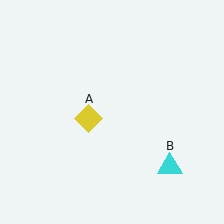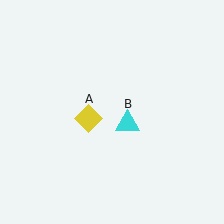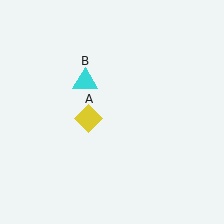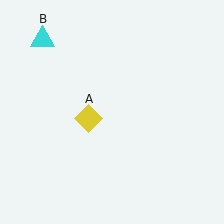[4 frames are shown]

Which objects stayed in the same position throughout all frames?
Yellow diamond (object A) remained stationary.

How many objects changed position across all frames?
1 object changed position: cyan triangle (object B).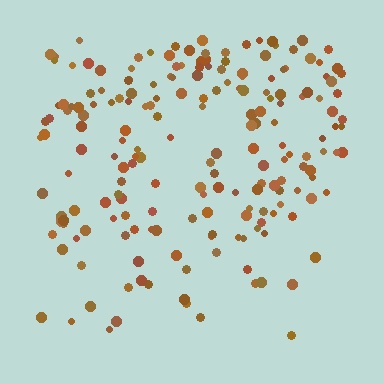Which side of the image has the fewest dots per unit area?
The bottom.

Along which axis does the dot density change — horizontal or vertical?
Vertical.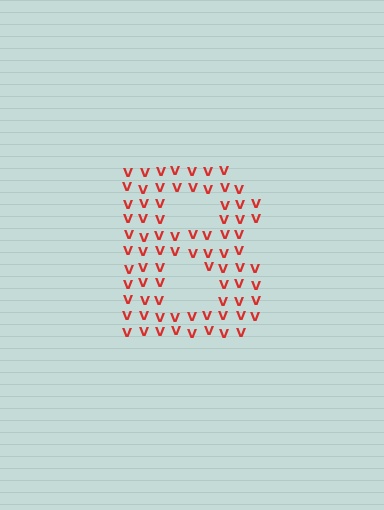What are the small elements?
The small elements are letter V's.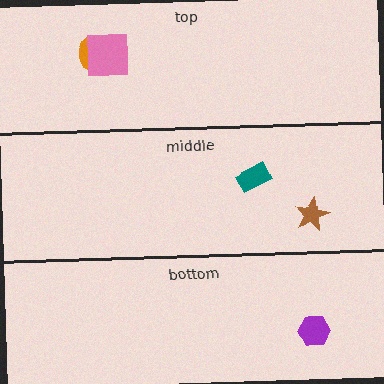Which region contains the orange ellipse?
The top region.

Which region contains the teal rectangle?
The middle region.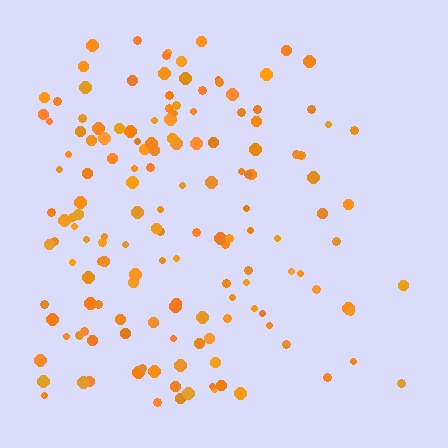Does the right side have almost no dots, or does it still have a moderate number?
Still a moderate number, just noticeably fewer than the left.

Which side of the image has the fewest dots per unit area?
The right.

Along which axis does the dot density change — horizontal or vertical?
Horizontal.